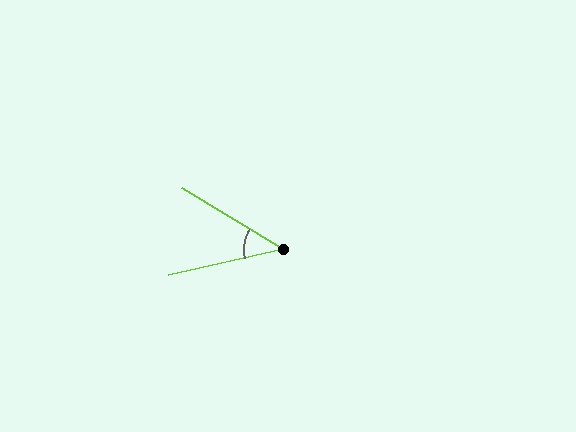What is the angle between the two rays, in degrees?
Approximately 44 degrees.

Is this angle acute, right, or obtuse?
It is acute.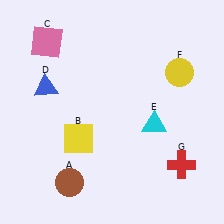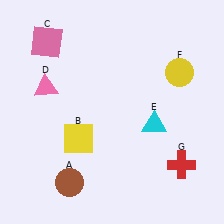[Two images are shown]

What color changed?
The triangle (D) changed from blue in Image 1 to pink in Image 2.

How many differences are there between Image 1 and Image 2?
There is 1 difference between the two images.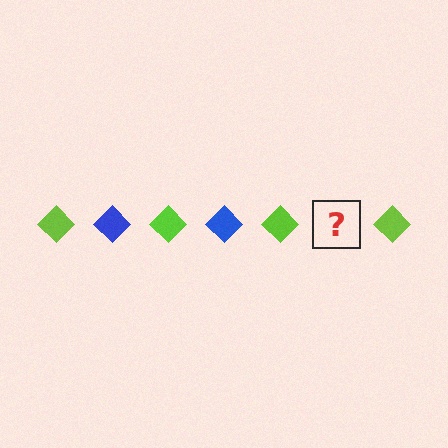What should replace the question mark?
The question mark should be replaced with a blue diamond.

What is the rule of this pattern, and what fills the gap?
The rule is that the pattern cycles through lime, blue diamonds. The gap should be filled with a blue diamond.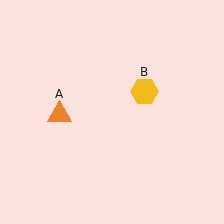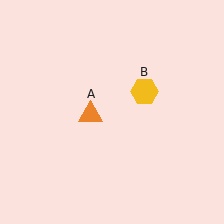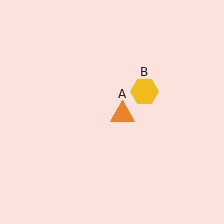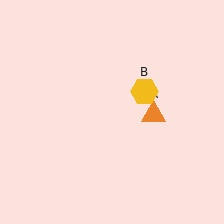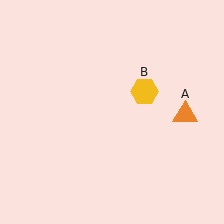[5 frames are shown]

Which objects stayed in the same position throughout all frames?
Yellow hexagon (object B) remained stationary.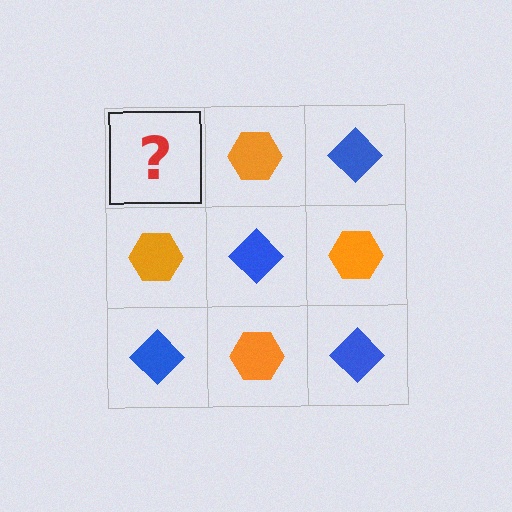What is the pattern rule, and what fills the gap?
The rule is that it alternates blue diamond and orange hexagon in a checkerboard pattern. The gap should be filled with a blue diamond.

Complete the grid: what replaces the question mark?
The question mark should be replaced with a blue diamond.